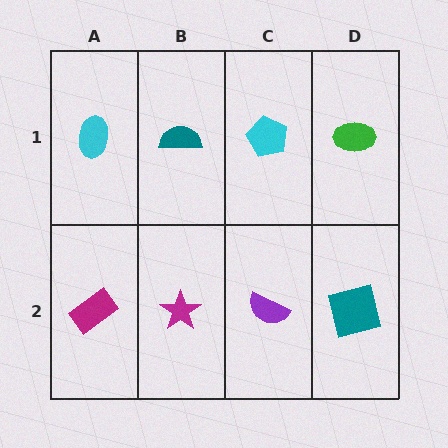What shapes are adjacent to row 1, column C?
A purple semicircle (row 2, column C), a teal semicircle (row 1, column B), a green ellipse (row 1, column D).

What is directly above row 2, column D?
A green ellipse.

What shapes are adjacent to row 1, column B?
A magenta star (row 2, column B), a cyan ellipse (row 1, column A), a cyan pentagon (row 1, column C).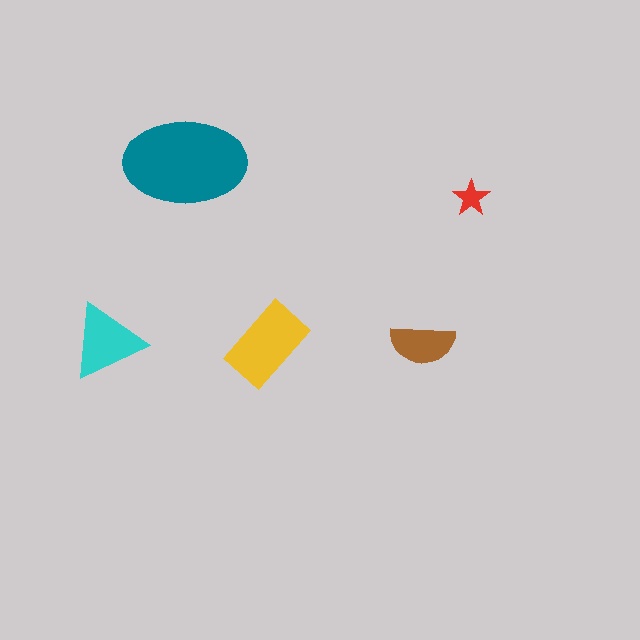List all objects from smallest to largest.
The red star, the brown semicircle, the cyan triangle, the yellow rectangle, the teal ellipse.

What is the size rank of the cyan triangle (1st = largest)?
3rd.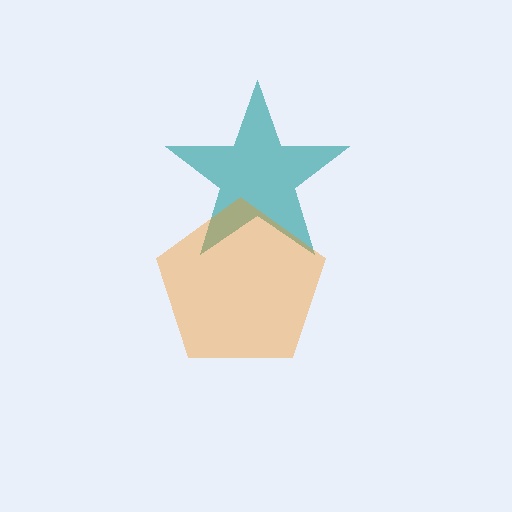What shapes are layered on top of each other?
The layered shapes are: a teal star, an orange pentagon.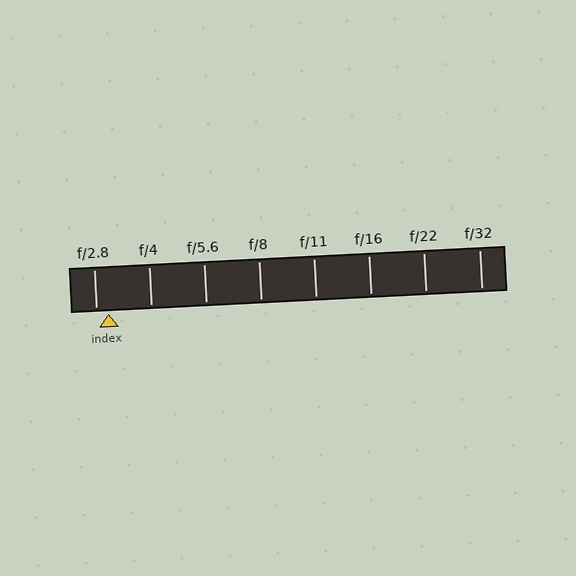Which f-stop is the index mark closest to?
The index mark is closest to f/2.8.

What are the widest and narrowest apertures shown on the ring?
The widest aperture shown is f/2.8 and the narrowest is f/32.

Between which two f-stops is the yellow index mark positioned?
The index mark is between f/2.8 and f/4.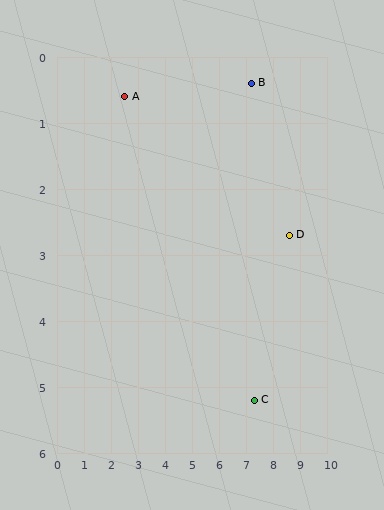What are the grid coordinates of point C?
Point C is at approximately (7.3, 5.2).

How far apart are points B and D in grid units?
Points B and D are about 2.7 grid units apart.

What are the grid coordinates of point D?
Point D is at approximately (8.6, 2.7).